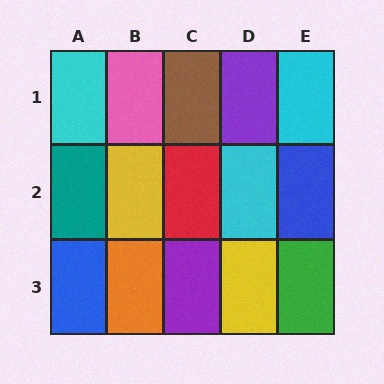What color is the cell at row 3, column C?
Purple.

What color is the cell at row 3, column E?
Green.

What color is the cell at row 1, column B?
Pink.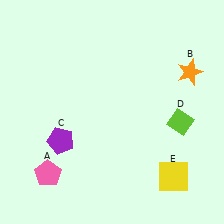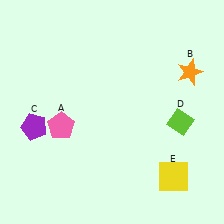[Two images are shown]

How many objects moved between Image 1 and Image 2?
2 objects moved between the two images.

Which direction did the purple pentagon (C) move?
The purple pentagon (C) moved left.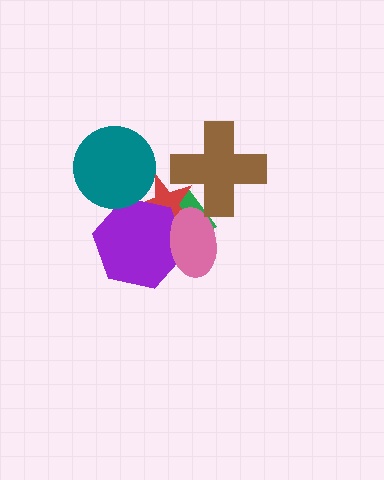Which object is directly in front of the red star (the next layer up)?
The purple hexagon is directly in front of the red star.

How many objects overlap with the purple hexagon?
4 objects overlap with the purple hexagon.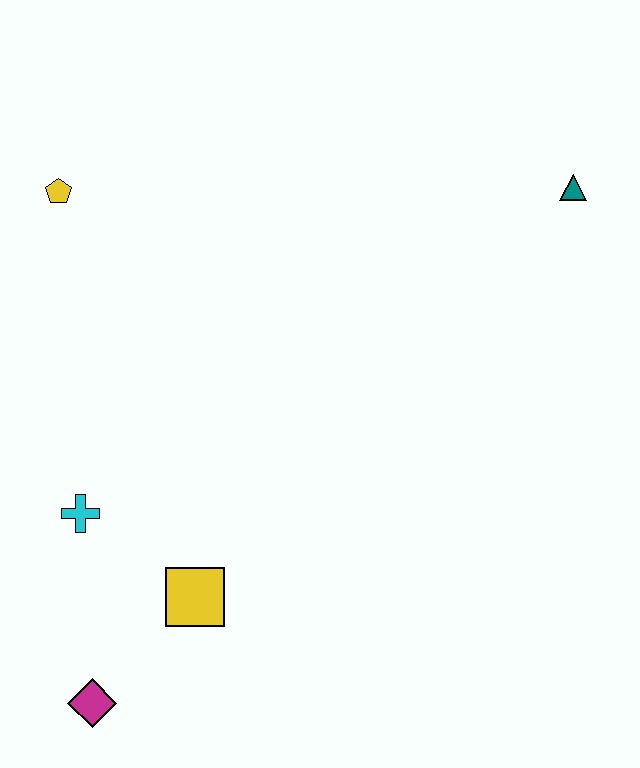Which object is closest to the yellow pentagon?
The cyan cross is closest to the yellow pentagon.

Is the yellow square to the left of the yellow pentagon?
No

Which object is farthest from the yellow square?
The teal triangle is farthest from the yellow square.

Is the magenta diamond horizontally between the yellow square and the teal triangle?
No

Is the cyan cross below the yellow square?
No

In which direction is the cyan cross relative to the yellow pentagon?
The cyan cross is below the yellow pentagon.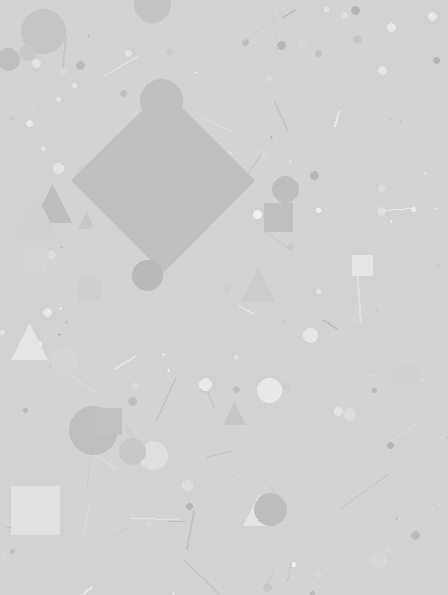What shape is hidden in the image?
A diamond is hidden in the image.